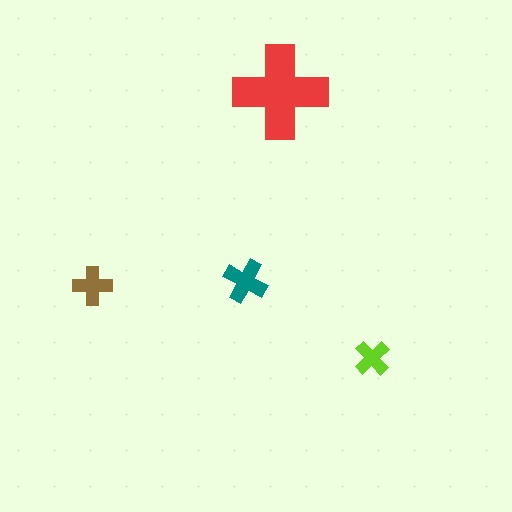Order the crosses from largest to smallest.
the red one, the teal one, the brown one, the lime one.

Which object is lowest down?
The lime cross is bottommost.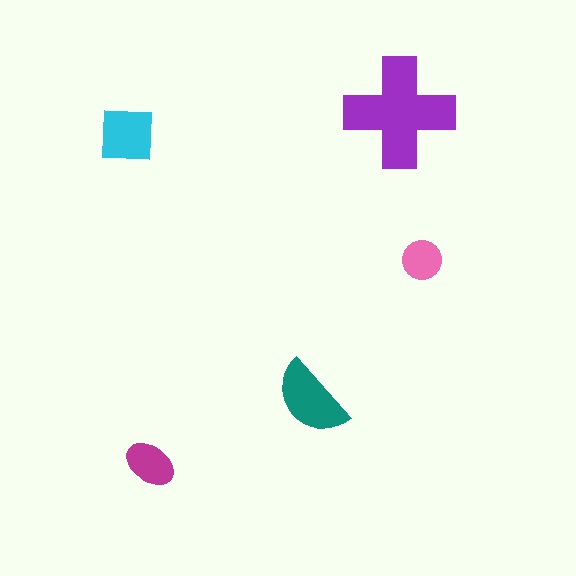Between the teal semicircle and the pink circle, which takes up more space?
The teal semicircle.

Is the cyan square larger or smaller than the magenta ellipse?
Larger.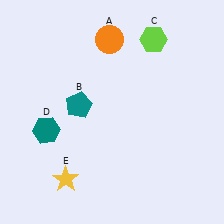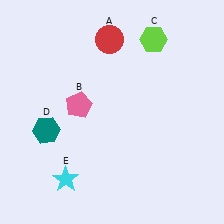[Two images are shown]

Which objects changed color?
A changed from orange to red. B changed from teal to pink. E changed from yellow to cyan.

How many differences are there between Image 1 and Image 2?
There are 3 differences between the two images.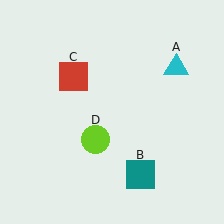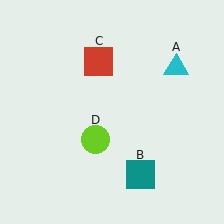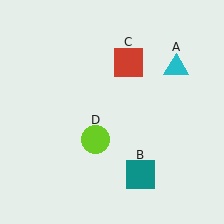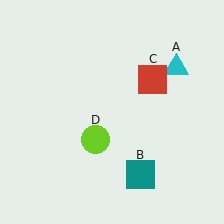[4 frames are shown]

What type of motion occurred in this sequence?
The red square (object C) rotated clockwise around the center of the scene.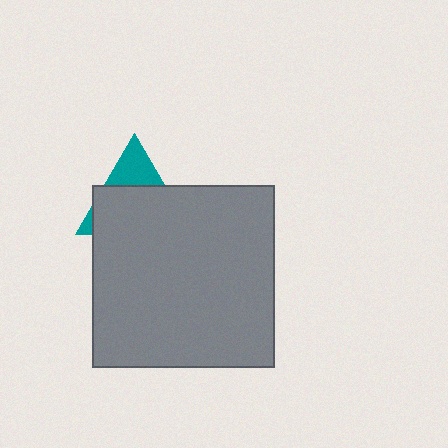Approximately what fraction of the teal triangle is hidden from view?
Roughly 70% of the teal triangle is hidden behind the gray square.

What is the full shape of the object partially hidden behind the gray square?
The partially hidden object is a teal triangle.